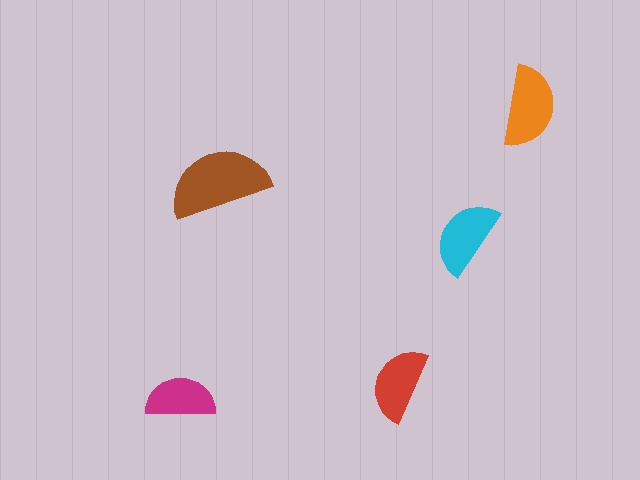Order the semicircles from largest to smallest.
the brown one, the orange one, the cyan one, the red one, the magenta one.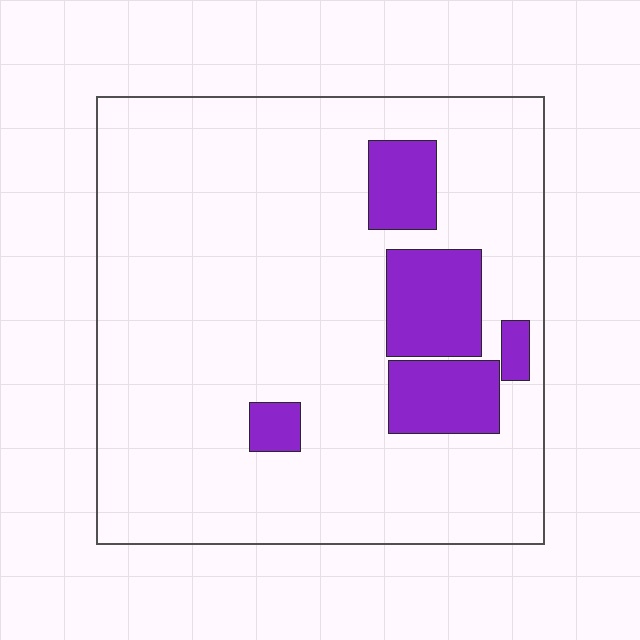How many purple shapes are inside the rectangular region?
5.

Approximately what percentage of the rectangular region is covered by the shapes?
Approximately 15%.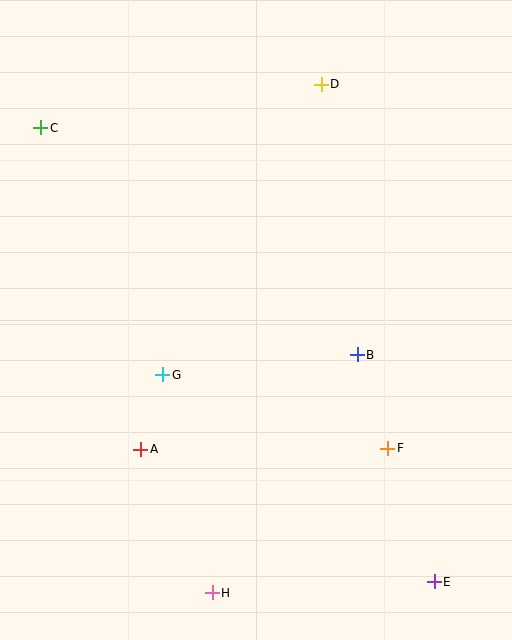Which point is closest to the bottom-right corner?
Point E is closest to the bottom-right corner.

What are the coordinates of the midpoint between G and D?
The midpoint between G and D is at (242, 230).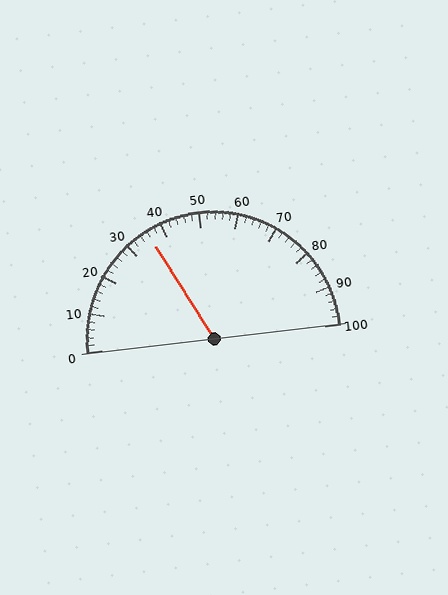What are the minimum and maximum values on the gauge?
The gauge ranges from 0 to 100.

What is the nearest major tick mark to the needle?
The nearest major tick mark is 40.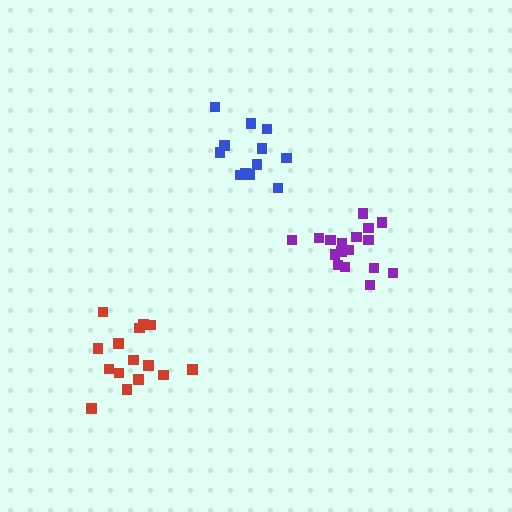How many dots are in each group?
Group 1: 15 dots, Group 2: 12 dots, Group 3: 17 dots (44 total).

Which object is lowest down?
The red cluster is bottommost.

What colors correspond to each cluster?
The clusters are colored: red, blue, purple.